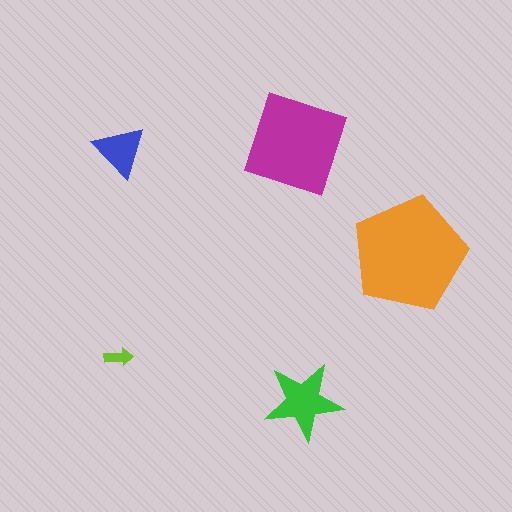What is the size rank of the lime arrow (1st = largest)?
5th.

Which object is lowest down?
The green star is bottommost.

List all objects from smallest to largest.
The lime arrow, the blue triangle, the green star, the magenta diamond, the orange pentagon.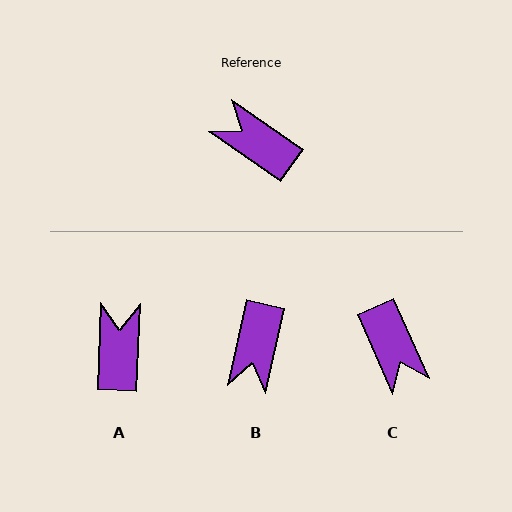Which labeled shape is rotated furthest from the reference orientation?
C, about 148 degrees away.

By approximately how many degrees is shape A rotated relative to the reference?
Approximately 58 degrees clockwise.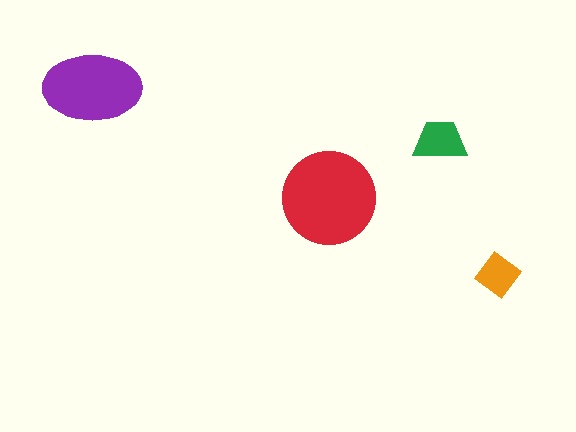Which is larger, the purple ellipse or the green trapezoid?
The purple ellipse.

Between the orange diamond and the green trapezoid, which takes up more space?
The green trapezoid.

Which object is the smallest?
The orange diamond.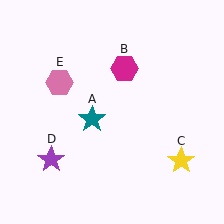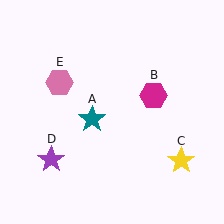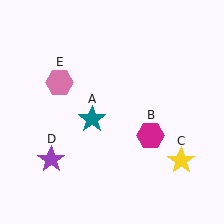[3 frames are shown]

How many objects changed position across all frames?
1 object changed position: magenta hexagon (object B).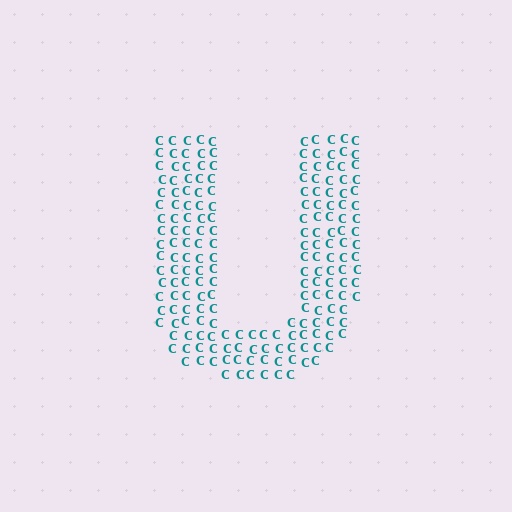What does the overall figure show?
The overall figure shows the letter U.